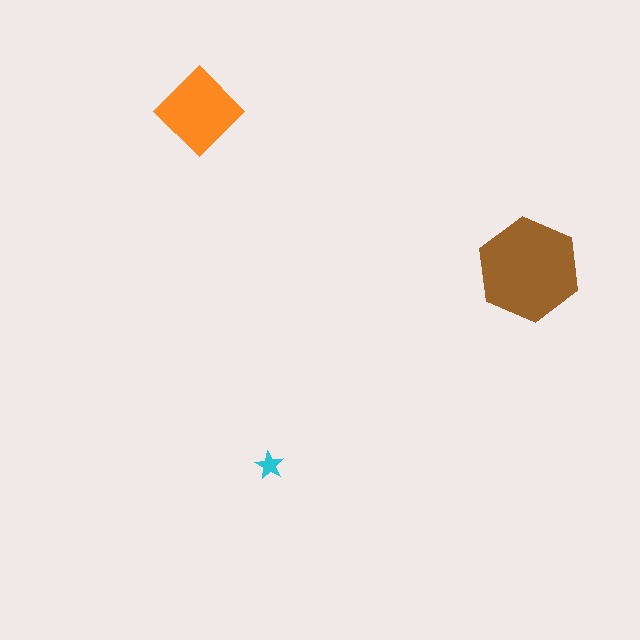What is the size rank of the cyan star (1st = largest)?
3rd.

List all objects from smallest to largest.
The cyan star, the orange diamond, the brown hexagon.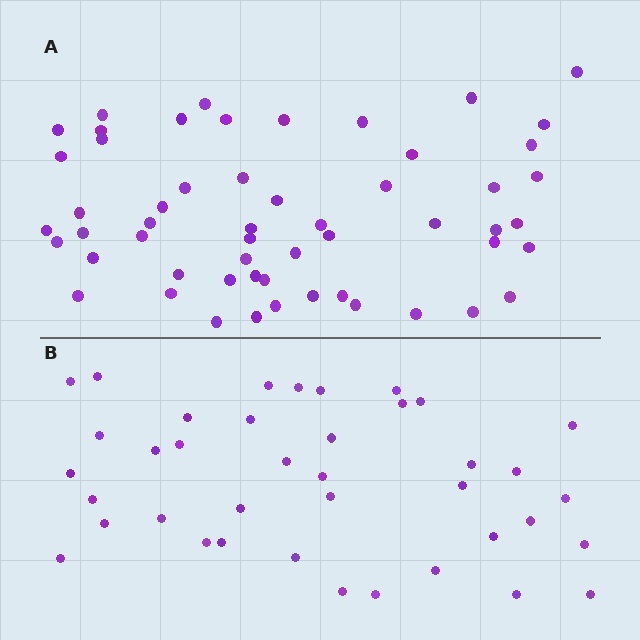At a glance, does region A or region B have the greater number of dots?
Region A (the top region) has more dots.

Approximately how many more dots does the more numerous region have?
Region A has approximately 15 more dots than region B.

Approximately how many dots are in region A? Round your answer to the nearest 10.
About 60 dots. (The exact count is 55, which rounds to 60.)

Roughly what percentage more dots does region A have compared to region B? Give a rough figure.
About 40% more.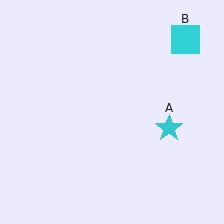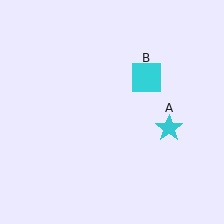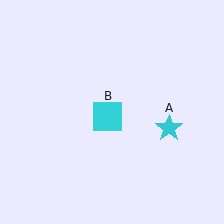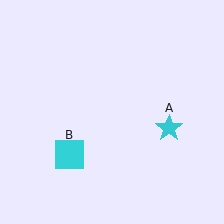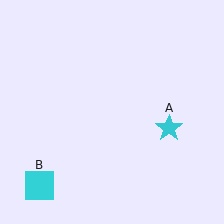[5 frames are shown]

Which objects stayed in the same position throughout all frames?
Cyan star (object A) remained stationary.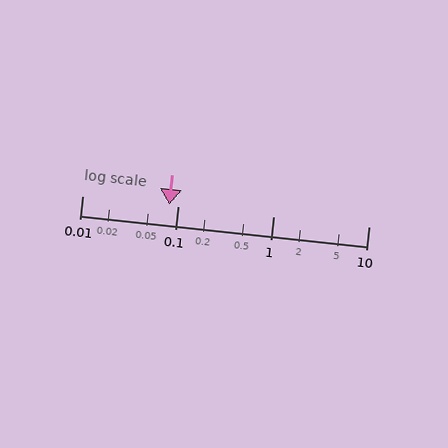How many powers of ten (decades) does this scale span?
The scale spans 3 decades, from 0.01 to 10.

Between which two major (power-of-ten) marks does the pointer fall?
The pointer is between 0.01 and 0.1.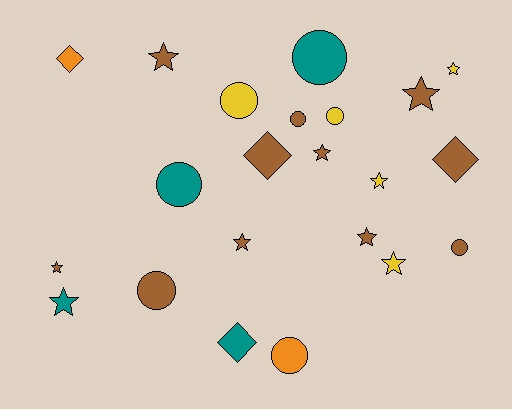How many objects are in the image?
There are 22 objects.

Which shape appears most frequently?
Star, with 10 objects.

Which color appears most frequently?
Brown, with 11 objects.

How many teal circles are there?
There are 2 teal circles.